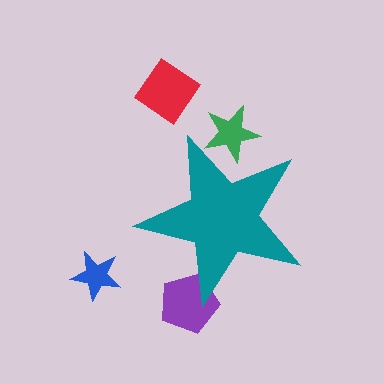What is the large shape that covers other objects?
A teal star.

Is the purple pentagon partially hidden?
Yes, the purple pentagon is partially hidden behind the teal star.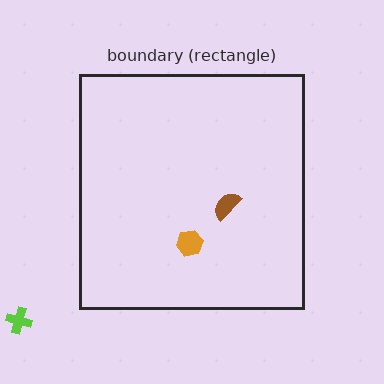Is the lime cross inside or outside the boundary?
Outside.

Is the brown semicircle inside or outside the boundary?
Inside.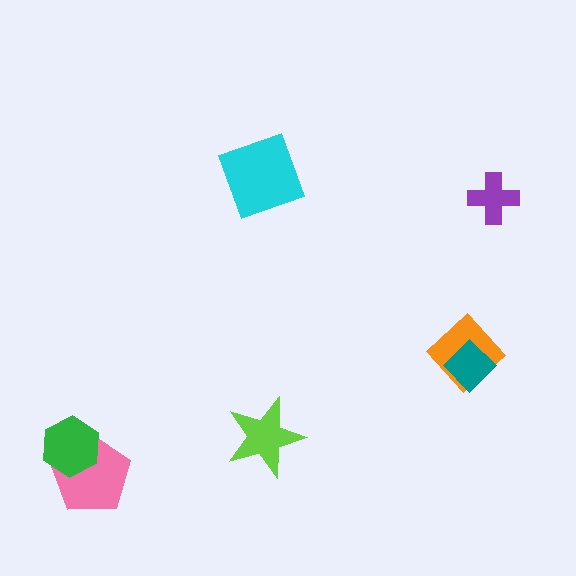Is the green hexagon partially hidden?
No, no other shape covers it.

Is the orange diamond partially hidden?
Yes, it is partially covered by another shape.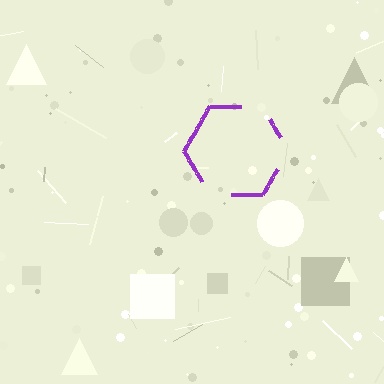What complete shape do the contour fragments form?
The contour fragments form a hexagon.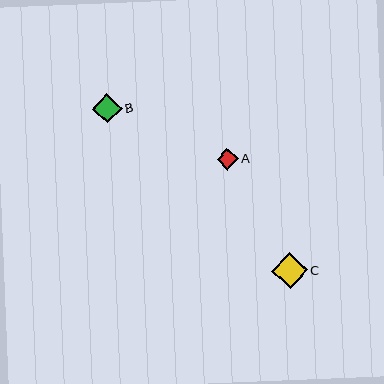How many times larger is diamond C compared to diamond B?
Diamond C is approximately 1.2 times the size of diamond B.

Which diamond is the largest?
Diamond C is the largest with a size of approximately 36 pixels.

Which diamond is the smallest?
Diamond A is the smallest with a size of approximately 21 pixels.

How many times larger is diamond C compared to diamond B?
Diamond C is approximately 1.2 times the size of diamond B.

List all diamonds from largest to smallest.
From largest to smallest: C, B, A.